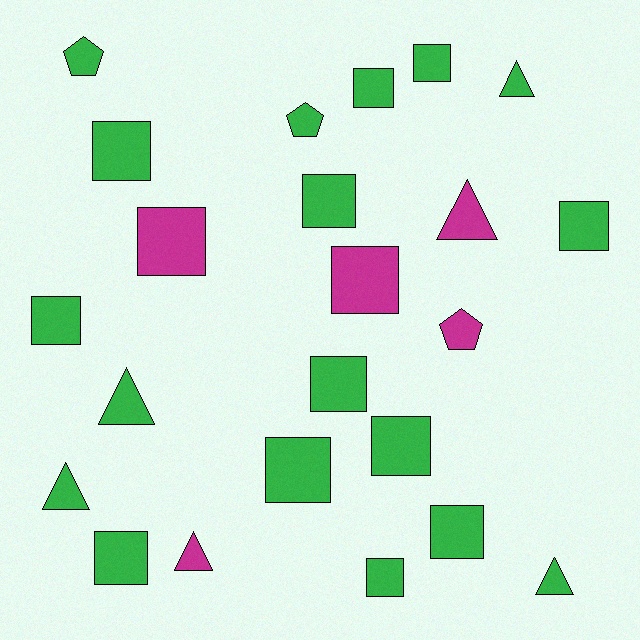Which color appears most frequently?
Green, with 18 objects.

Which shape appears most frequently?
Square, with 14 objects.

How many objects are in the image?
There are 23 objects.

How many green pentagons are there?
There are 2 green pentagons.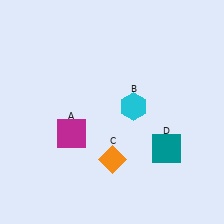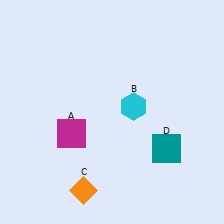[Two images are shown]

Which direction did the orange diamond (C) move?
The orange diamond (C) moved down.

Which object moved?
The orange diamond (C) moved down.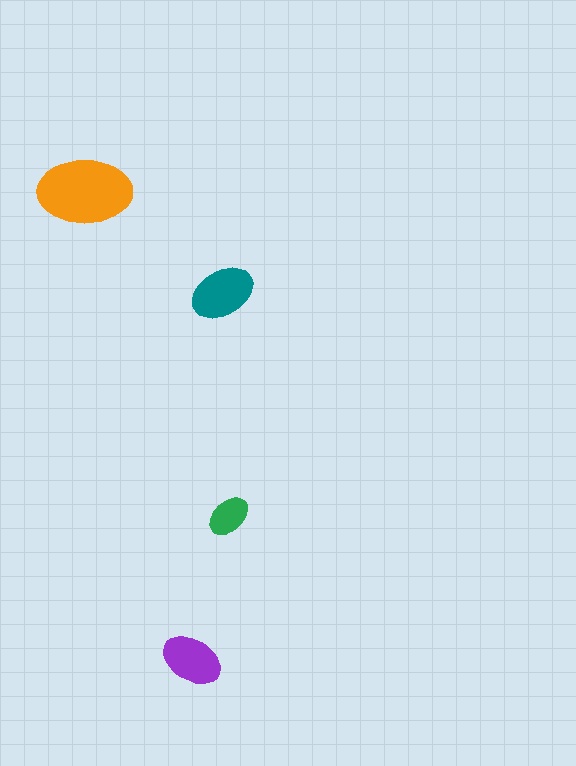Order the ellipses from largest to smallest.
the orange one, the teal one, the purple one, the green one.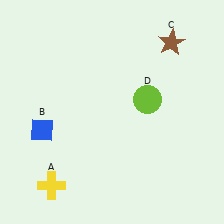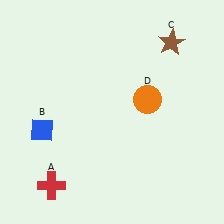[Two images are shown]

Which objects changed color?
A changed from yellow to red. D changed from lime to orange.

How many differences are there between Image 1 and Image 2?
There are 2 differences between the two images.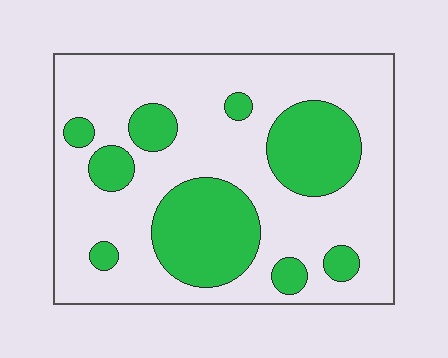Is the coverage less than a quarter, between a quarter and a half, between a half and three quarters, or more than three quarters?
Between a quarter and a half.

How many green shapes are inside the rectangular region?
9.